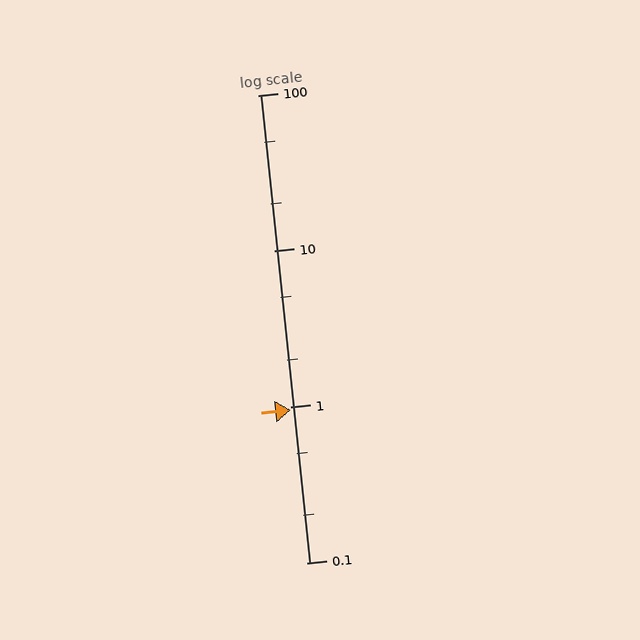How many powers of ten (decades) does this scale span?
The scale spans 3 decades, from 0.1 to 100.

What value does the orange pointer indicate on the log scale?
The pointer indicates approximately 0.96.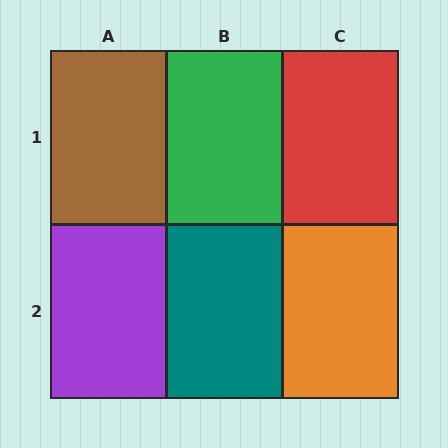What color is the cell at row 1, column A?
Brown.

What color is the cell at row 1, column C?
Red.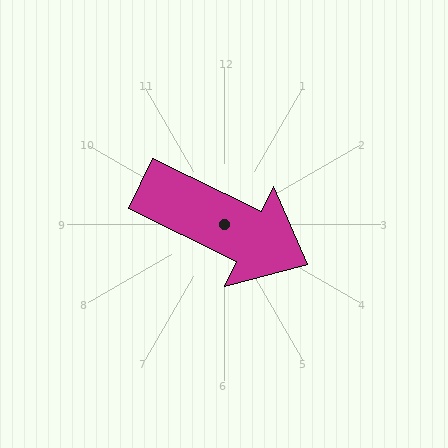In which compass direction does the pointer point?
Southeast.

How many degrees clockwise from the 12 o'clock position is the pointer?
Approximately 116 degrees.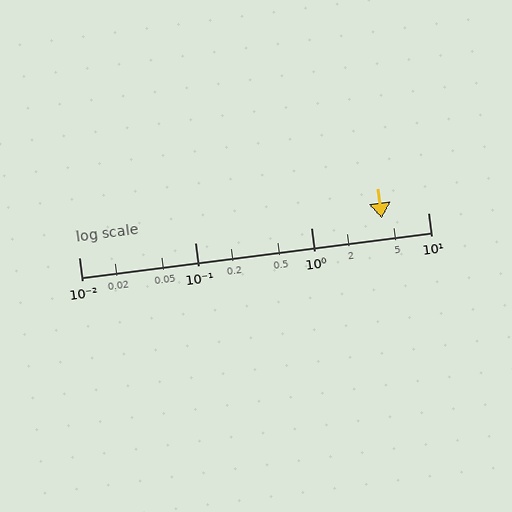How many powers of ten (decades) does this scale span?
The scale spans 3 decades, from 0.01 to 10.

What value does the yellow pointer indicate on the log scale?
The pointer indicates approximately 4.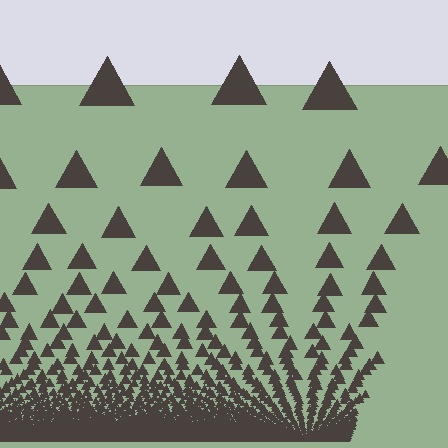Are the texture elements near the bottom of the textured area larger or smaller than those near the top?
Smaller. The gradient is inverted — elements near the bottom are smaller and denser.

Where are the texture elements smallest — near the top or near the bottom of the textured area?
Near the bottom.